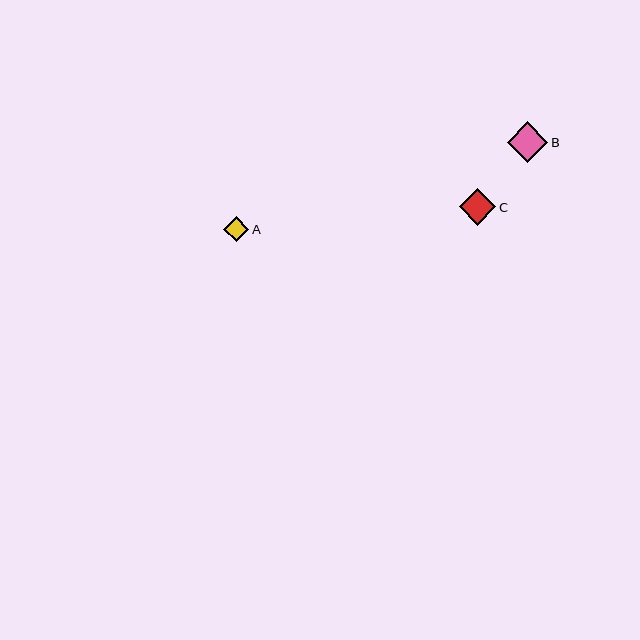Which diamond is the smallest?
Diamond A is the smallest with a size of approximately 25 pixels.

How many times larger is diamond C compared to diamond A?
Diamond C is approximately 1.4 times the size of diamond A.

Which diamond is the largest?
Diamond B is the largest with a size of approximately 40 pixels.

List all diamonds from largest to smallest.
From largest to smallest: B, C, A.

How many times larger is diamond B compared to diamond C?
Diamond B is approximately 1.1 times the size of diamond C.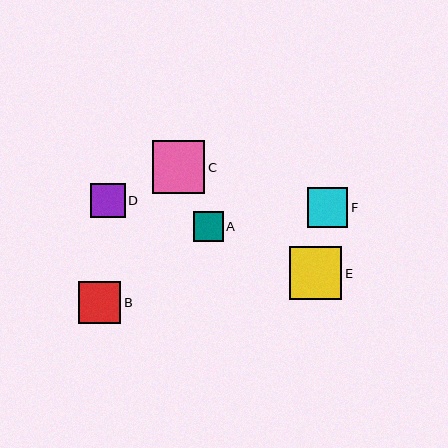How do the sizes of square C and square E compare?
Square C and square E are approximately the same size.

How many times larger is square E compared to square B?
Square E is approximately 1.2 times the size of square B.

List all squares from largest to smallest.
From largest to smallest: C, E, B, F, D, A.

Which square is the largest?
Square C is the largest with a size of approximately 53 pixels.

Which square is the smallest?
Square A is the smallest with a size of approximately 30 pixels.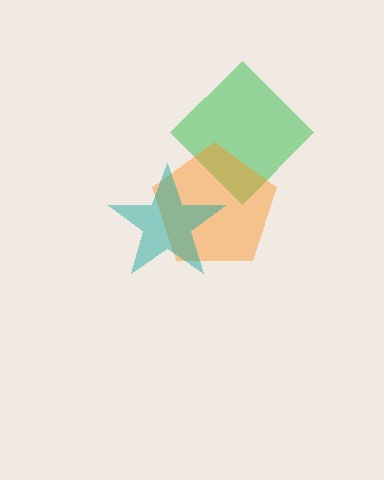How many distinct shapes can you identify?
There are 3 distinct shapes: a green diamond, an orange pentagon, a teal star.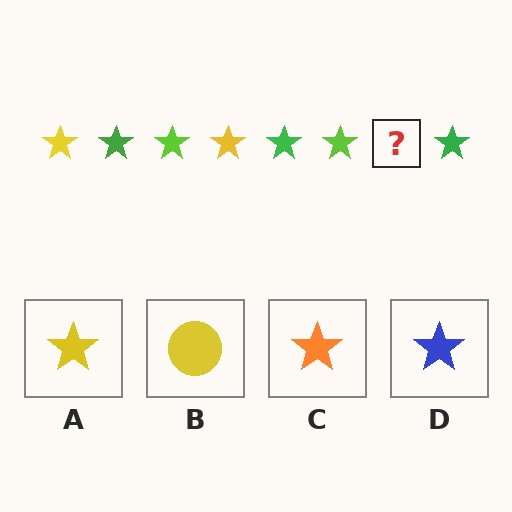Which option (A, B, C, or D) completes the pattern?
A.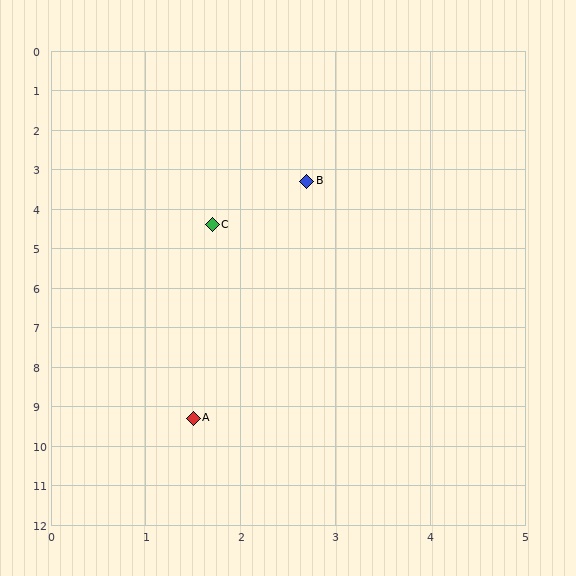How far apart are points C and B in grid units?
Points C and B are about 1.5 grid units apart.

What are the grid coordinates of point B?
Point B is at approximately (2.7, 3.3).